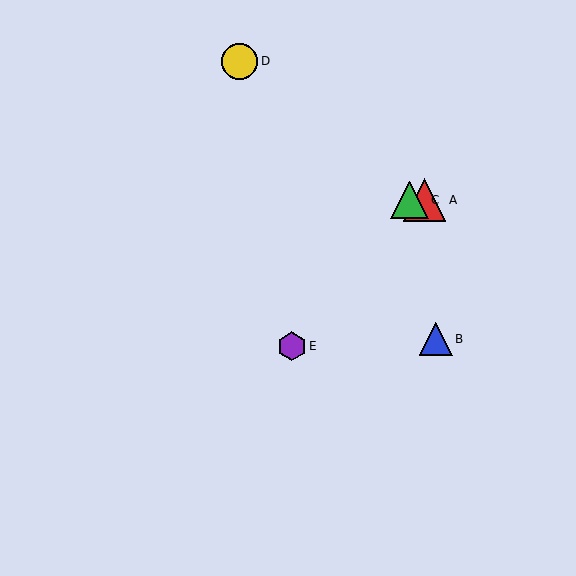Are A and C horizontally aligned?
Yes, both are at y≈200.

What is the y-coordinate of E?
Object E is at y≈346.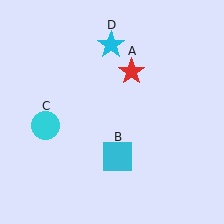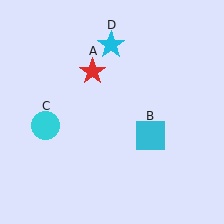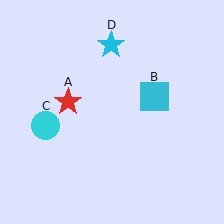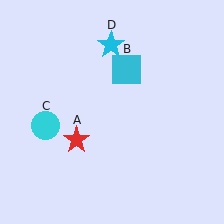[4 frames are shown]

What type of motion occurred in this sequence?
The red star (object A), cyan square (object B) rotated counterclockwise around the center of the scene.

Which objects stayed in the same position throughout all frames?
Cyan circle (object C) and cyan star (object D) remained stationary.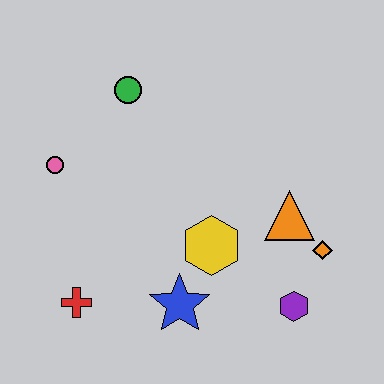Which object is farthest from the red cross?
The orange diamond is farthest from the red cross.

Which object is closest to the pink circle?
The green circle is closest to the pink circle.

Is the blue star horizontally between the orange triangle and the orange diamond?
No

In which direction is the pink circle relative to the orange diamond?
The pink circle is to the left of the orange diamond.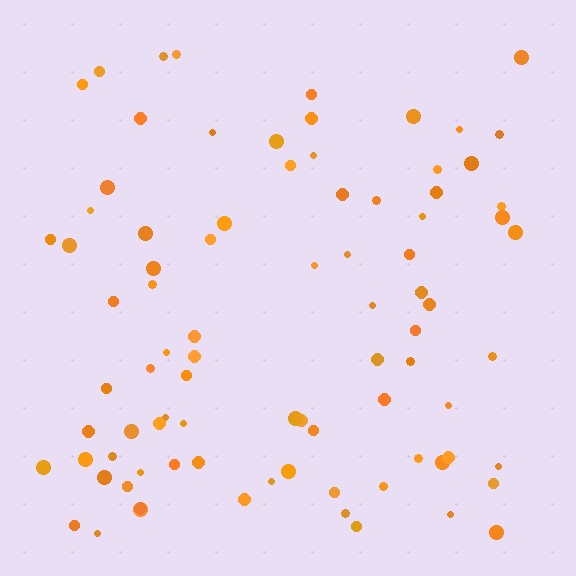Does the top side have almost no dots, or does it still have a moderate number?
Still a moderate number, just noticeably fewer than the bottom.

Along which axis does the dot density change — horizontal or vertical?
Vertical.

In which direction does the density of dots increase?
From top to bottom, with the bottom side densest.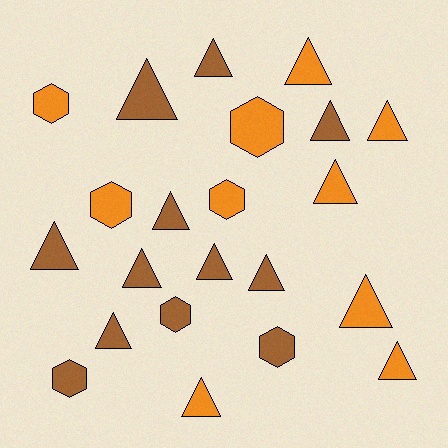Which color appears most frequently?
Brown, with 12 objects.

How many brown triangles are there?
There are 9 brown triangles.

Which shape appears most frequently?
Triangle, with 15 objects.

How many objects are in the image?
There are 22 objects.